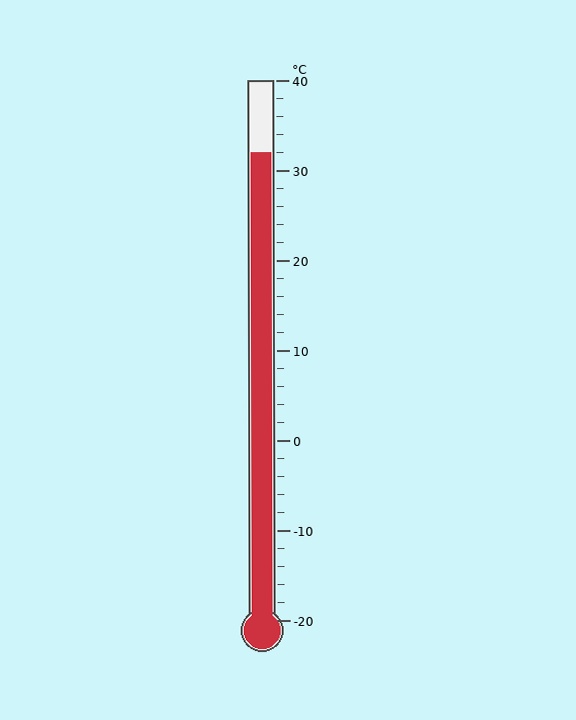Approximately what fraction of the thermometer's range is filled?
The thermometer is filled to approximately 85% of its range.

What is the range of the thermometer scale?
The thermometer scale ranges from -20°C to 40°C.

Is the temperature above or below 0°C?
The temperature is above 0°C.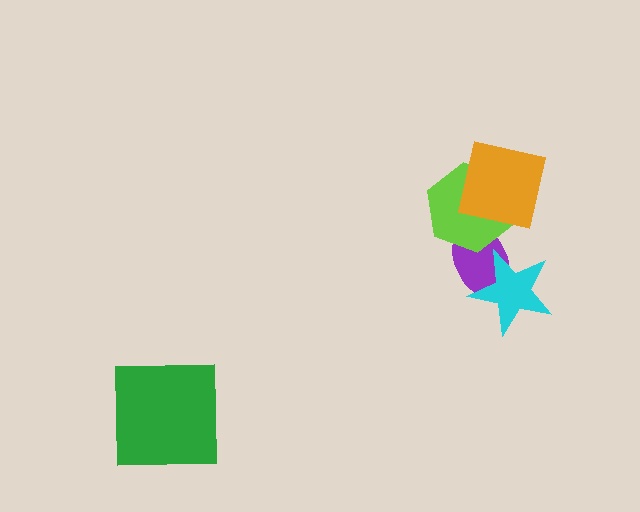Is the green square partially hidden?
No, no other shape covers it.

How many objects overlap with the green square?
0 objects overlap with the green square.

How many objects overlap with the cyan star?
1 object overlaps with the cyan star.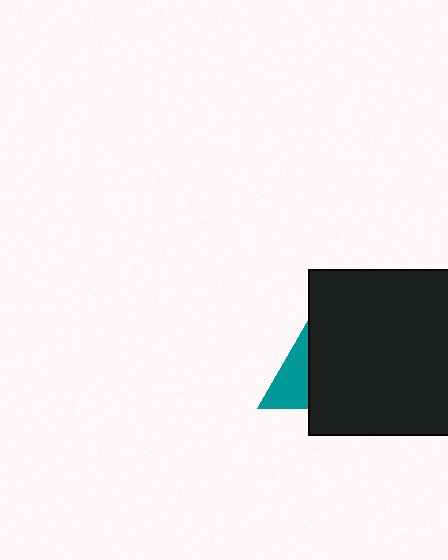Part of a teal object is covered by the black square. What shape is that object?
It is a triangle.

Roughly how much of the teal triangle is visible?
A small part of it is visible (roughly 35%).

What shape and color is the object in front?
The object in front is a black square.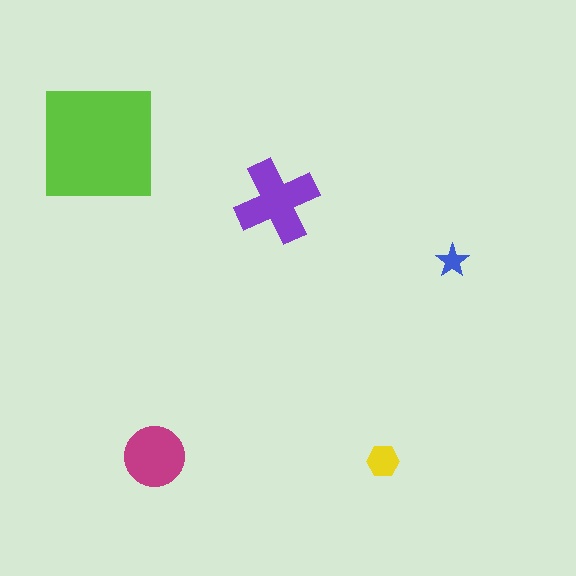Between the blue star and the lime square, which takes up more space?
The lime square.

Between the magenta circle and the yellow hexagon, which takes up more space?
The magenta circle.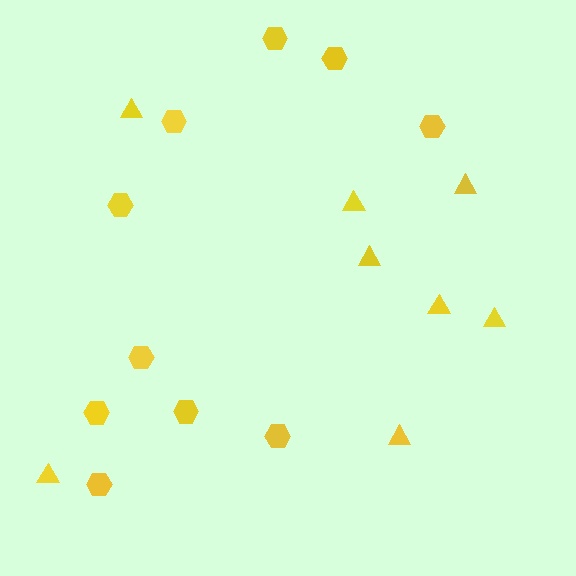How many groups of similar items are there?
There are 2 groups: one group of triangles (8) and one group of hexagons (10).